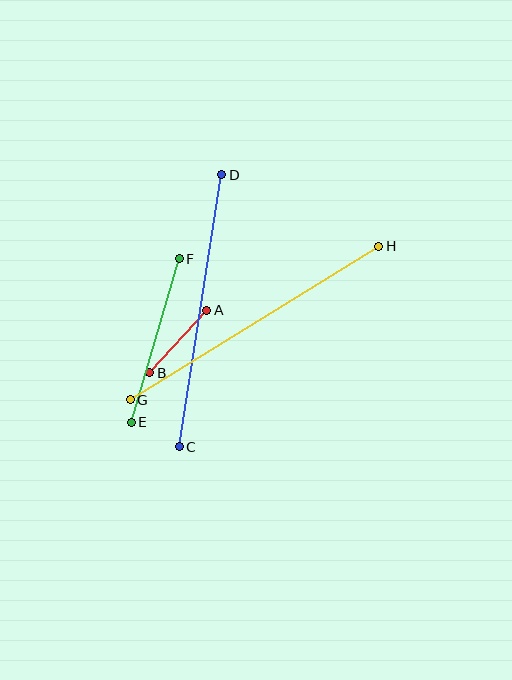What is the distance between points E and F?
The distance is approximately 170 pixels.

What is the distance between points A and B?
The distance is approximately 84 pixels.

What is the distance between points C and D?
The distance is approximately 276 pixels.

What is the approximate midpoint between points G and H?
The midpoint is at approximately (255, 323) pixels.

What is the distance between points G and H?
The distance is approximately 292 pixels.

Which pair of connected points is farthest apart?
Points G and H are farthest apart.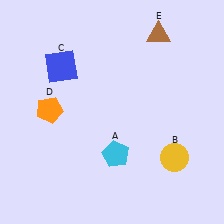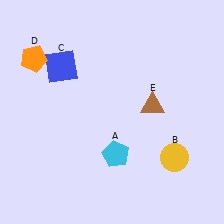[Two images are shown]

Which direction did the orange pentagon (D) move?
The orange pentagon (D) moved up.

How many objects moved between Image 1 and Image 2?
2 objects moved between the two images.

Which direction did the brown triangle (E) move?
The brown triangle (E) moved down.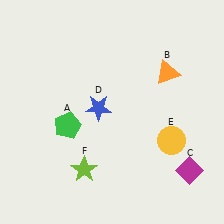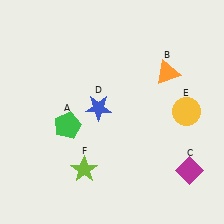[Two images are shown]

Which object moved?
The yellow circle (E) moved up.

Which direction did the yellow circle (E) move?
The yellow circle (E) moved up.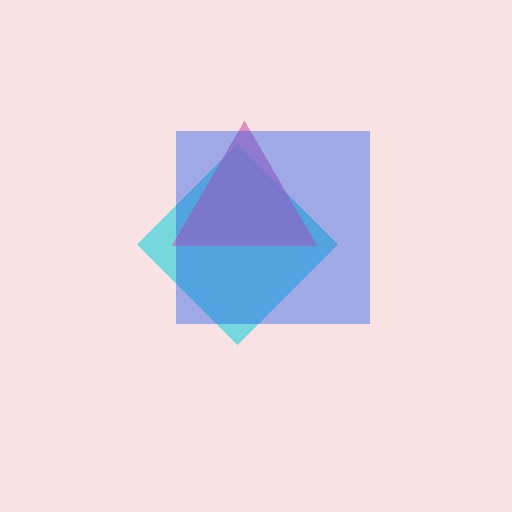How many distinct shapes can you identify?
There are 3 distinct shapes: a cyan diamond, a pink triangle, a blue square.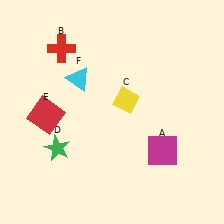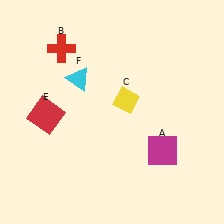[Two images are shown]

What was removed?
The green star (D) was removed in Image 2.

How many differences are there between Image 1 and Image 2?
There is 1 difference between the two images.